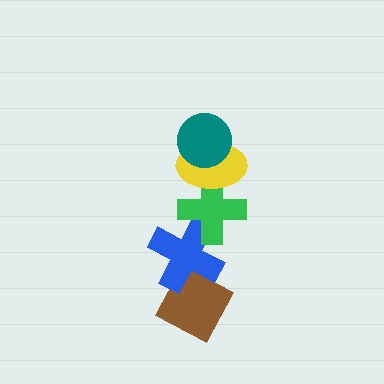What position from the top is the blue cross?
The blue cross is 4th from the top.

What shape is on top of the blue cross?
The green cross is on top of the blue cross.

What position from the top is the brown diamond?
The brown diamond is 5th from the top.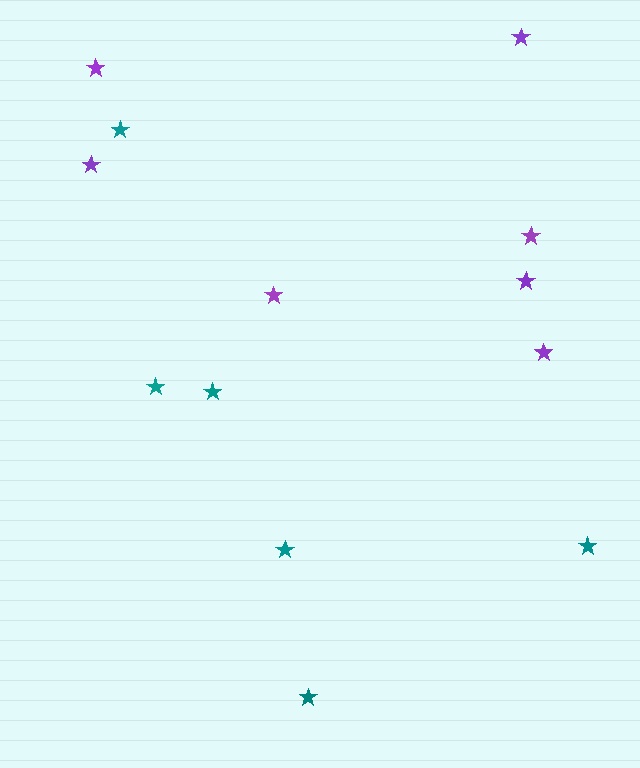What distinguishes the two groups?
There are 2 groups: one group of teal stars (6) and one group of purple stars (7).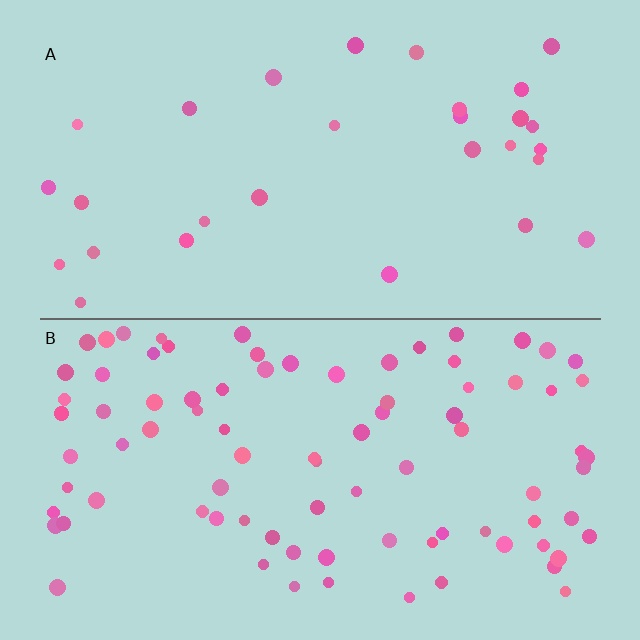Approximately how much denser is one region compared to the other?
Approximately 2.9× — region B over region A.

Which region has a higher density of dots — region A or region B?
B (the bottom).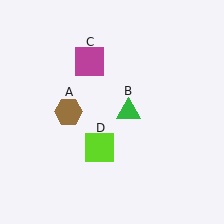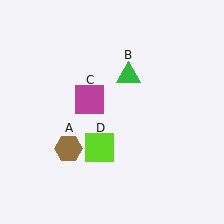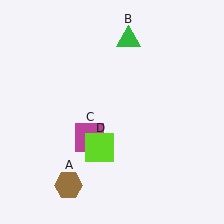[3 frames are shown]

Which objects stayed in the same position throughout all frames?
Lime square (object D) remained stationary.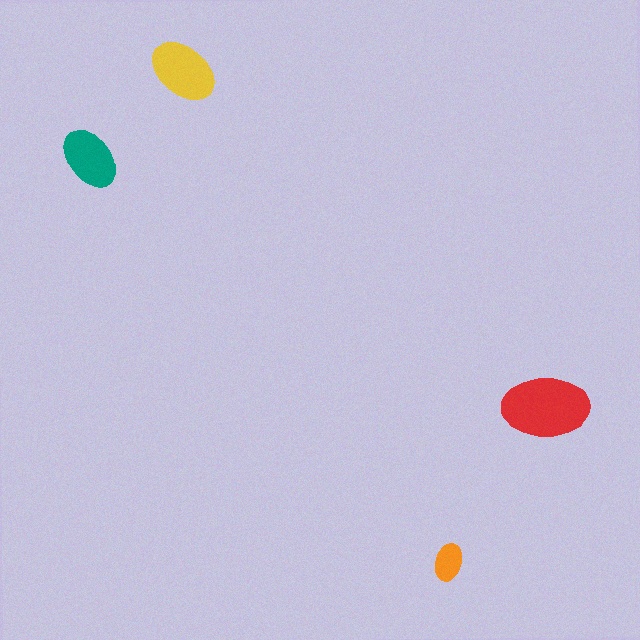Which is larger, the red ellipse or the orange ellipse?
The red one.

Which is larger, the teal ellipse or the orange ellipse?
The teal one.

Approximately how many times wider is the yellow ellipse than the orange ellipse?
About 2 times wider.